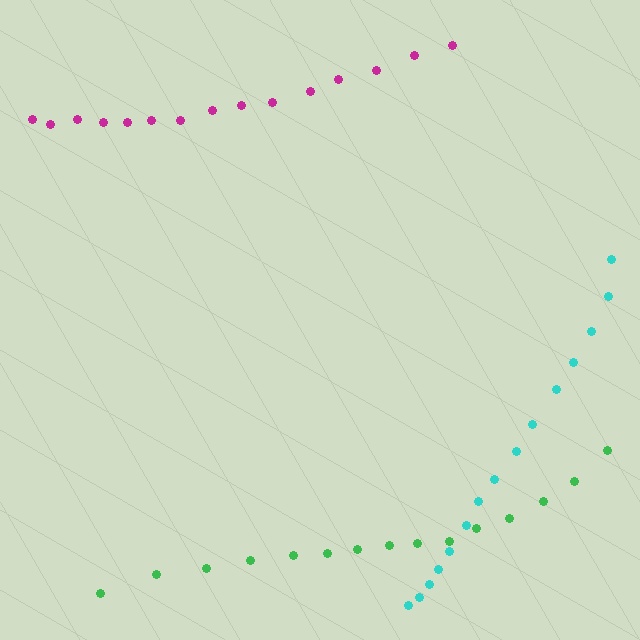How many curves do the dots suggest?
There are 3 distinct paths.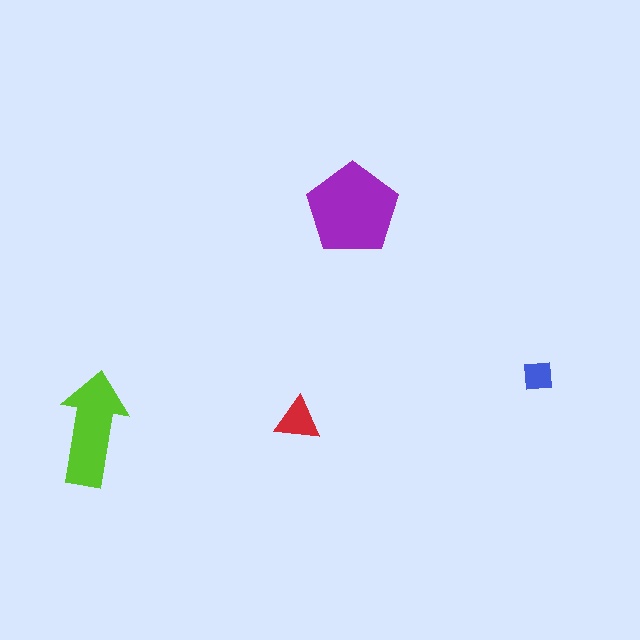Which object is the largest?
The purple pentagon.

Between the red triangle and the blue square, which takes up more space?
The red triangle.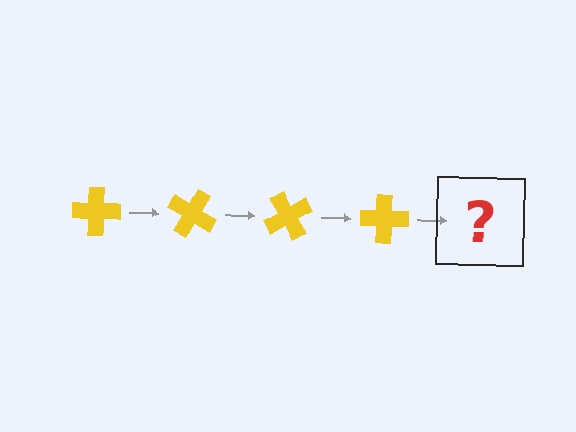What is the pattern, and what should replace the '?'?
The pattern is that the cross rotates 30 degrees each step. The '?' should be a yellow cross rotated 120 degrees.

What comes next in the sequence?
The next element should be a yellow cross rotated 120 degrees.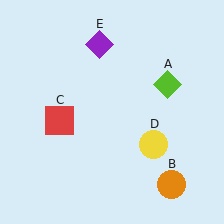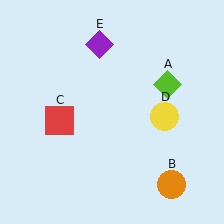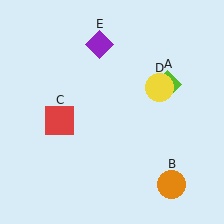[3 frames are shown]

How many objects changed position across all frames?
1 object changed position: yellow circle (object D).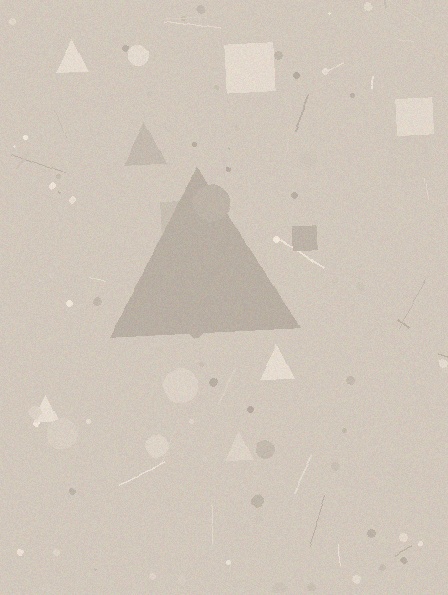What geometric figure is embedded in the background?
A triangle is embedded in the background.